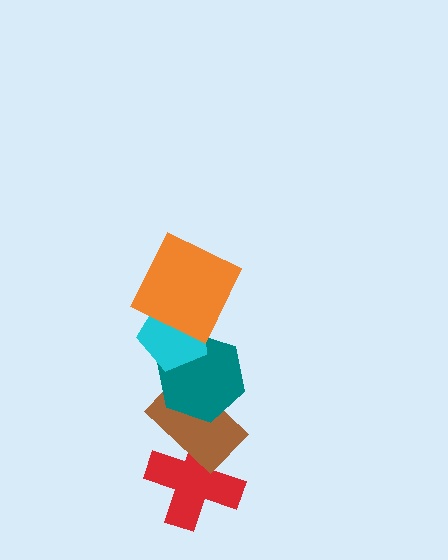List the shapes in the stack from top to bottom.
From top to bottom: the orange square, the cyan pentagon, the teal hexagon, the brown rectangle, the red cross.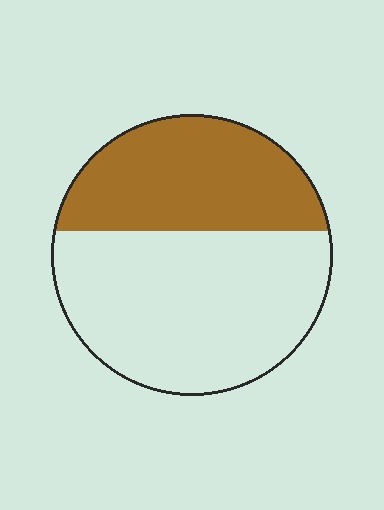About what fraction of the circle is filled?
About two fifths (2/5).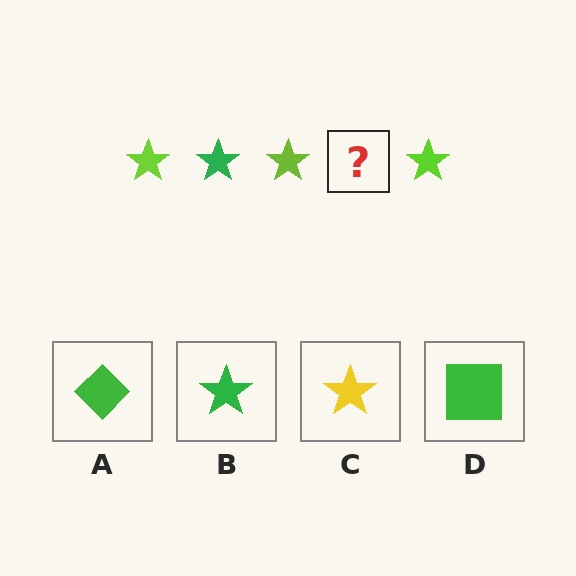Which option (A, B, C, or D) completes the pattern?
B.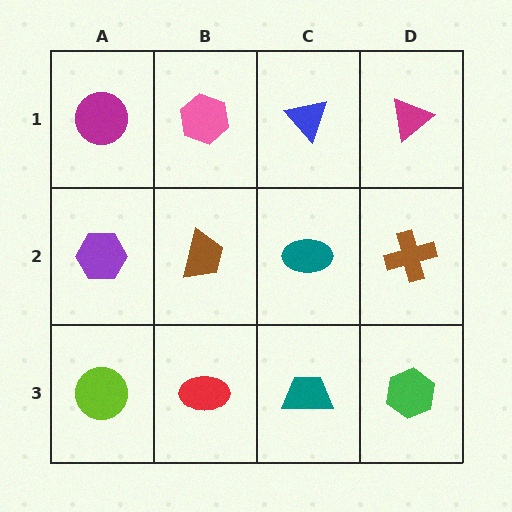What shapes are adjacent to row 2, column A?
A magenta circle (row 1, column A), a lime circle (row 3, column A), a brown trapezoid (row 2, column B).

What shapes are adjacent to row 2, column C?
A blue triangle (row 1, column C), a teal trapezoid (row 3, column C), a brown trapezoid (row 2, column B), a brown cross (row 2, column D).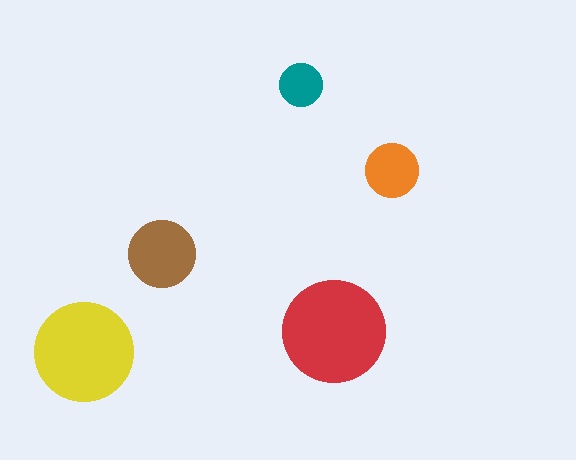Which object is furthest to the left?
The yellow circle is leftmost.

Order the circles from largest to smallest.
the red one, the yellow one, the brown one, the orange one, the teal one.